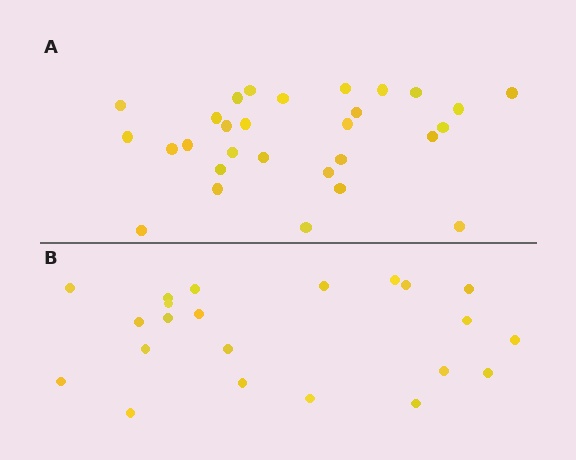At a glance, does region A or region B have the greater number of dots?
Region A (the top region) has more dots.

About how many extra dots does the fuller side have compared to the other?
Region A has roughly 8 or so more dots than region B.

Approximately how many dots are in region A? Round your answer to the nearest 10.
About 30 dots. (The exact count is 29, which rounds to 30.)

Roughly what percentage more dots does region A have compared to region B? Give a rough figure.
About 30% more.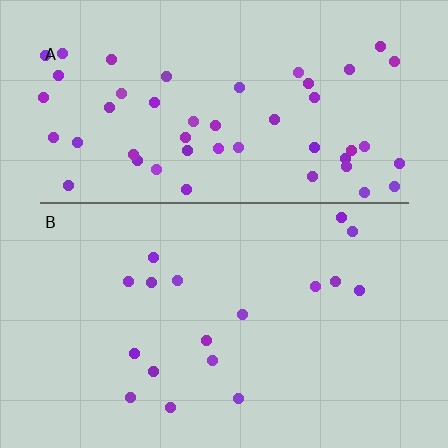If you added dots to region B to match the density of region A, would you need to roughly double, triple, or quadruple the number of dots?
Approximately triple.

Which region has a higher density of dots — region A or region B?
A (the top).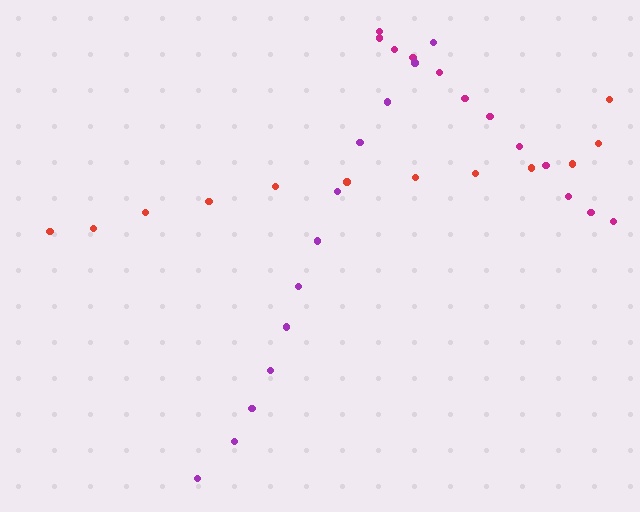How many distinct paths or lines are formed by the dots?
There are 3 distinct paths.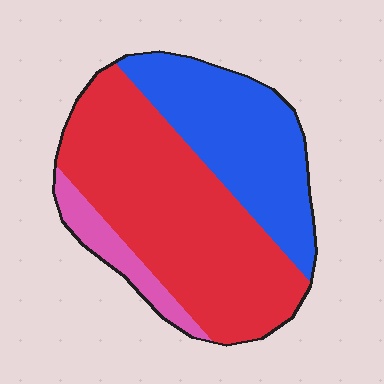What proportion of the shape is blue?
Blue takes up about one third (1/3) of the shape.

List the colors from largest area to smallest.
From largest to smallest: red, blue, pink.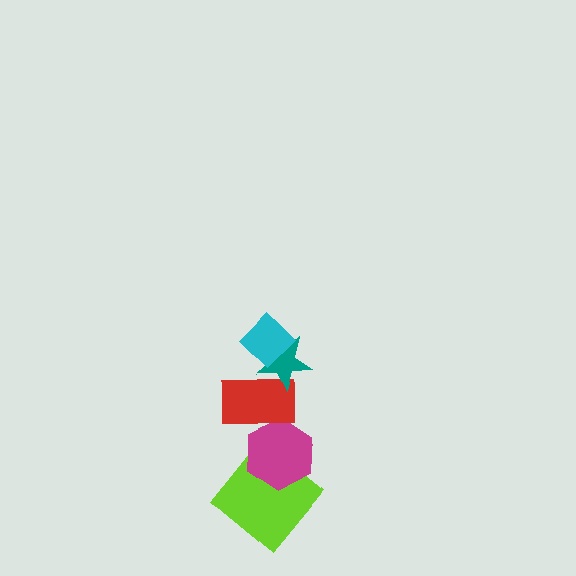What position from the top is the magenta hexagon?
The magenta hexagon is 4th from the top.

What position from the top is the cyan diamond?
The cyan diamond is 1st from the top.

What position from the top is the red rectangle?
The red rectangle is 3rd from the top.